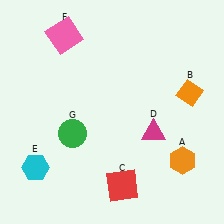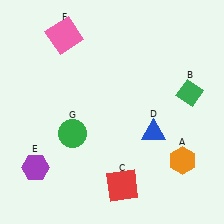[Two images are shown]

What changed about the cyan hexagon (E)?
In Image 1, E is cyan. In Image 2, it changed to purple.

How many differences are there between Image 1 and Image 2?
There are 3 differences between the two images.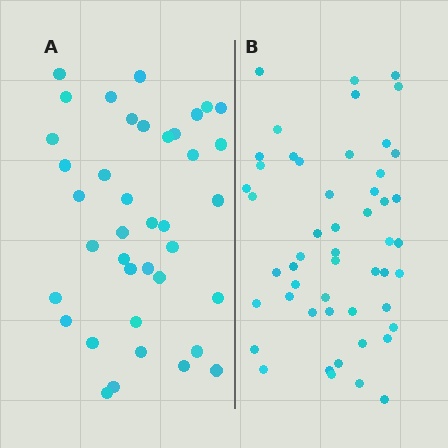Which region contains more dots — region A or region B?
Region B (the right region) has more dots.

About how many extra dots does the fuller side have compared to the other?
Region B has roughly 12 or so more dots than region A.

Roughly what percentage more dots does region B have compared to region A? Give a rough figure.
About 30% more.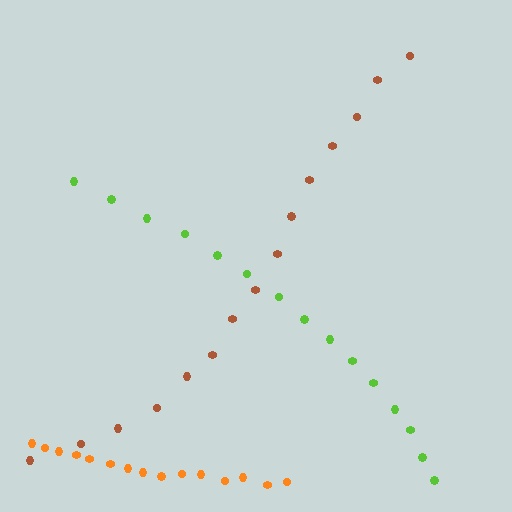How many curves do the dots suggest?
There are 3 distinct paths.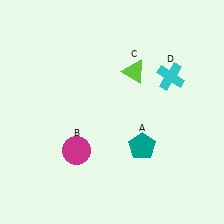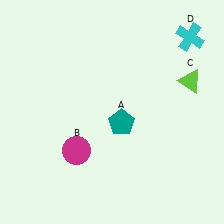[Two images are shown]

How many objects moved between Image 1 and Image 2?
3 objects moved between the two images.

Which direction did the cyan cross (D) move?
The cyan cross (D) moved up.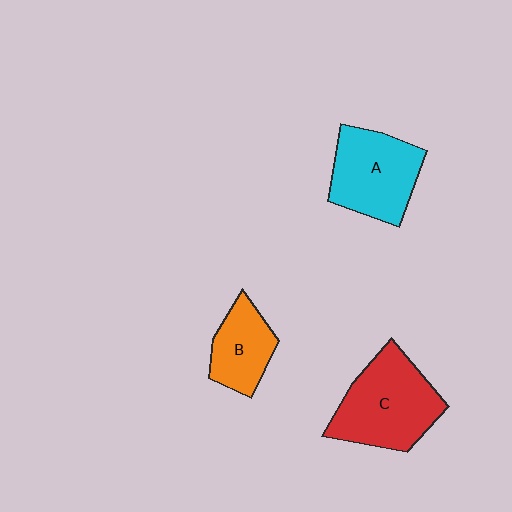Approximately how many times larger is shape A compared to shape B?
Approximately 1.5 times.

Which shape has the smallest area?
Shape B (orange).